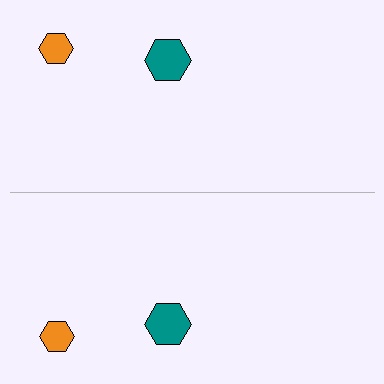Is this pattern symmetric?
Yes, this pattern has bilateral (reflection) symmetry.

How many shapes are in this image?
There are 4 shapes in this image.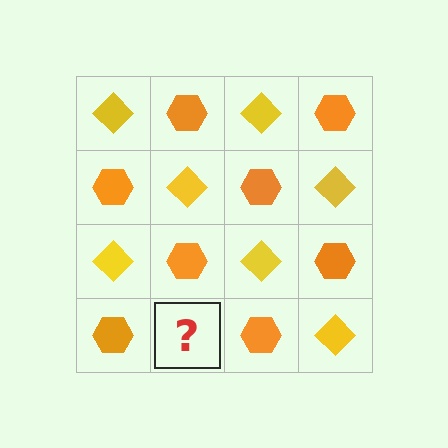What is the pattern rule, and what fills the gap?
The rule is that it alternates yellow diamond and orange hexagon in a checkerboard pattern. The gap should be filled with a yellow diamond.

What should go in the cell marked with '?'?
The missing cell should contain a yellow diamond.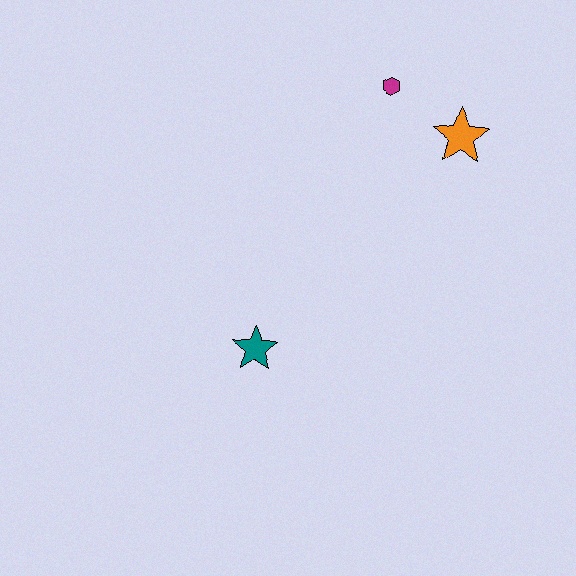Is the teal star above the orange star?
No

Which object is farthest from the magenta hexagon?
The teal star is farthest from the magenta hexagon.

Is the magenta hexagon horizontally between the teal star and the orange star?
Yes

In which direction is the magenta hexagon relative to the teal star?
The magenta hexagon is above the teal star.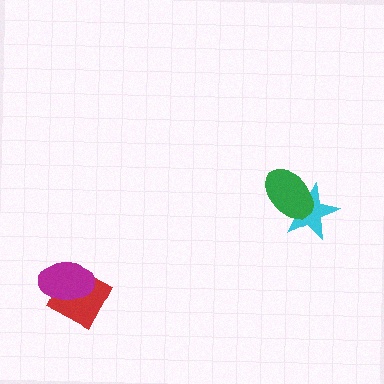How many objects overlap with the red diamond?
1 object overlaps with the red diamond.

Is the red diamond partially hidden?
Yes, it is partially covered by another shape.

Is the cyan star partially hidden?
Yes, it is partially covered by another shape.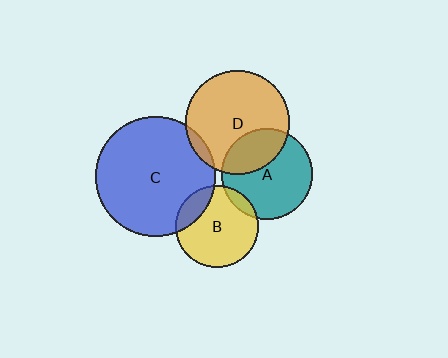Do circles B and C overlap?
Yes.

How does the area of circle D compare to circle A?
Approximately 1.3 times.